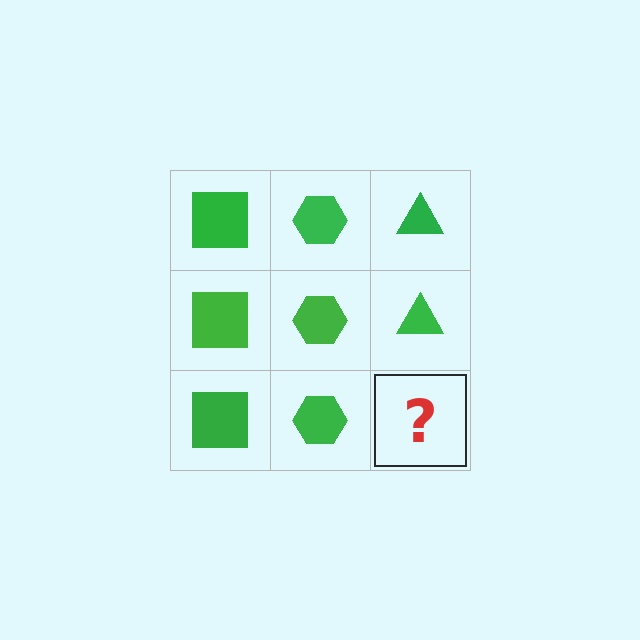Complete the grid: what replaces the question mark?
The question mark should be replaced with a green triangle.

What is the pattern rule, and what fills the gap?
The rule is that each column has a consistent shape. The gap should be filled with a green triangle.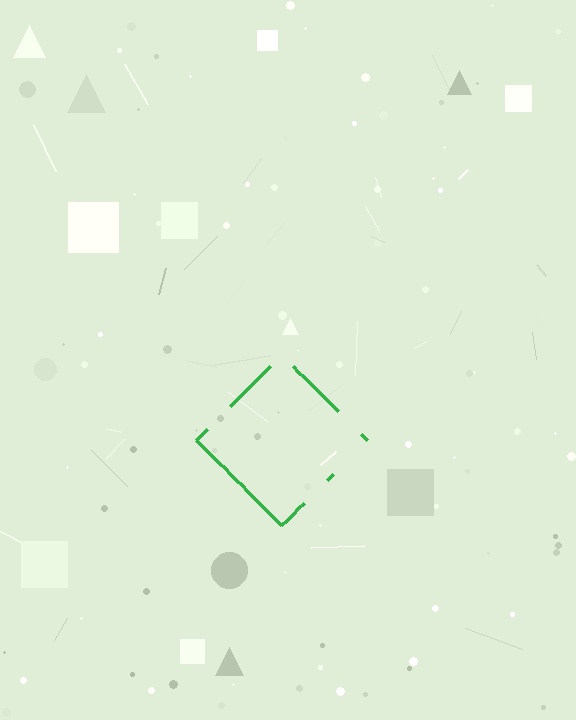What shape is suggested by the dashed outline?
The dashed outline suggests a diamond.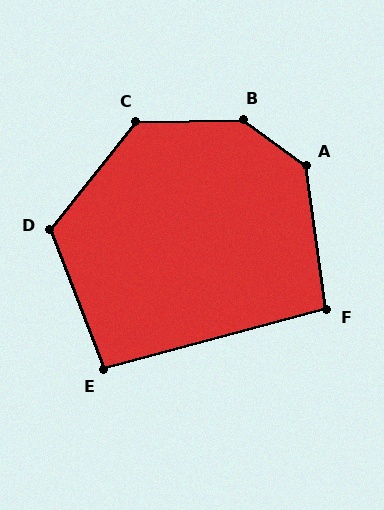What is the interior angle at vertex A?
Approximately 134 degrees (obtuse).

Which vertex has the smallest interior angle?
E, at approximately 96 degrees.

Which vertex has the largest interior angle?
B, at approximately 142 degrees.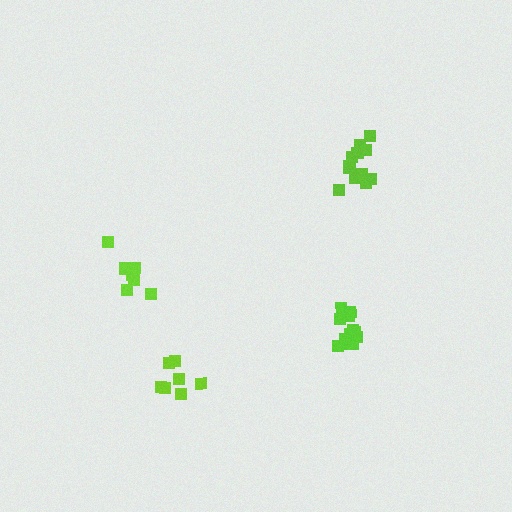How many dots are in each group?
Group 1: 7 dots, Group 2: 13 dots, Group 3: 13 dots, Group 4: 7 dots (40 total).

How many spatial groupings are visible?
There are 4 spatial groupings.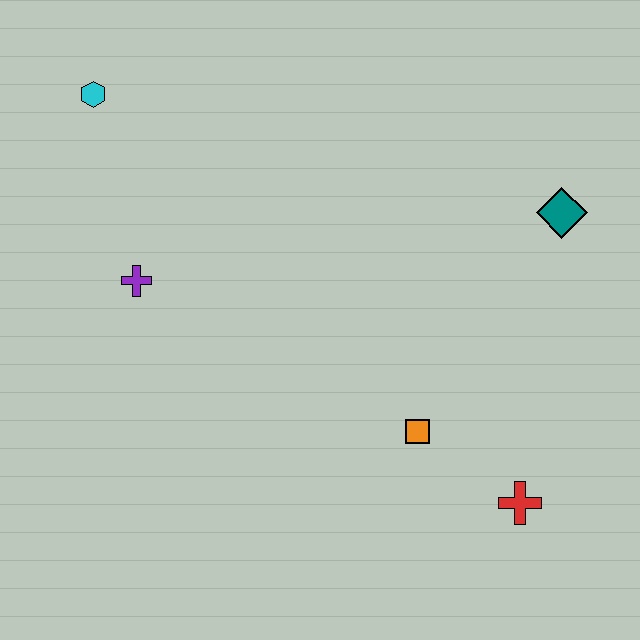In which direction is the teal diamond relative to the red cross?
The teal diamond is above the red cross.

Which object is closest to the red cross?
The orange square is closest to the red cross.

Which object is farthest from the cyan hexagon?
The red cross is farthest from the cyan hexagon.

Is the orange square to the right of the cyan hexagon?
Yes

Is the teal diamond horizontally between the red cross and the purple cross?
No